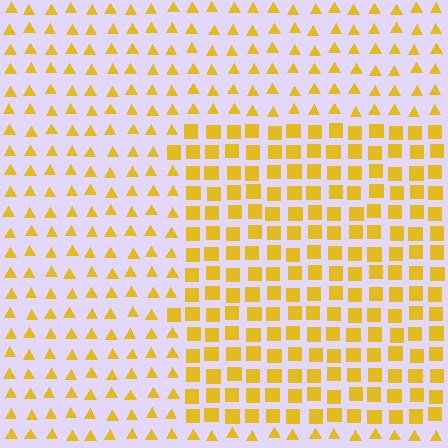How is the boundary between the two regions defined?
The boundary is defined by a change in element shape: squares inside vs. triangles outside. All elements share the same color and spacing.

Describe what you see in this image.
The image is filled with small yellow elements arranged in a uniform grid. A rectangle-shaped region contains squares, while the surrounding area contains triangles. The boundary is defined purely by the change in element shape.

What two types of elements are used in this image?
The image uses squares inside the rectangle region and triangles outside it.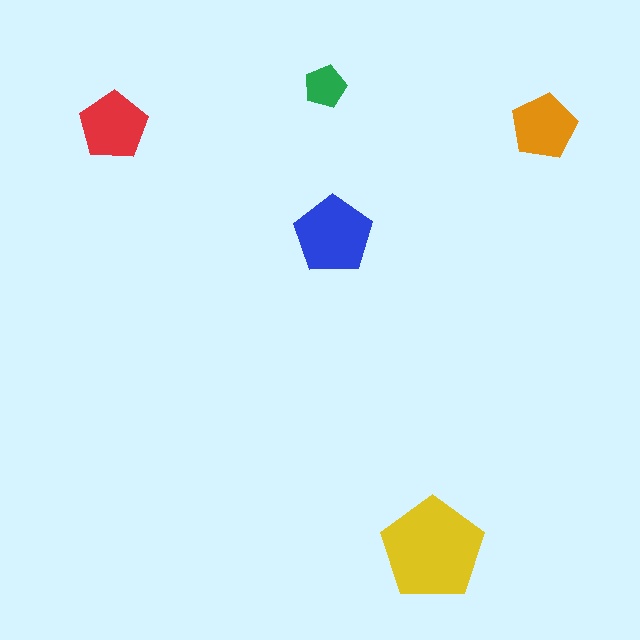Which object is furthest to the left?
The red pentagon is leftmost.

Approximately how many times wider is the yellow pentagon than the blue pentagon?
About 1.5 times wider.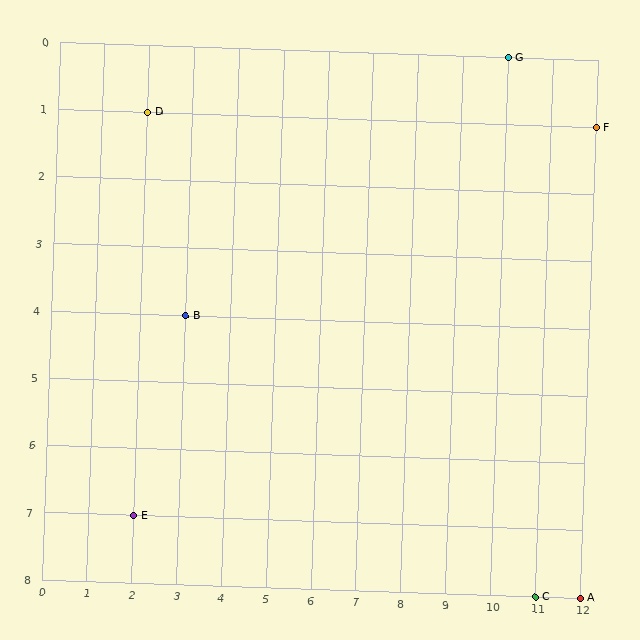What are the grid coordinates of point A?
Point A is at grid coordinates (12, 8).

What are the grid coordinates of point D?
Point D is at grid coordinates (2, 1).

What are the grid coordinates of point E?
Point E is at grid coordinates (2, 7).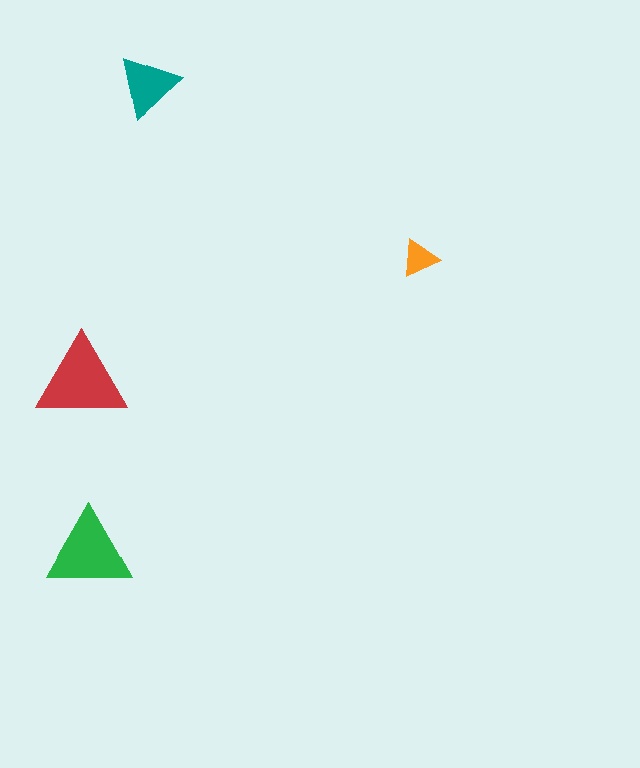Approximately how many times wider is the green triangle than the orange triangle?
About 2 times wider.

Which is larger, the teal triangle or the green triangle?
The green one.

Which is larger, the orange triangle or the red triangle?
The red one.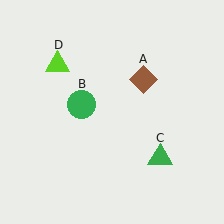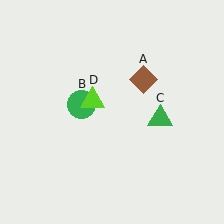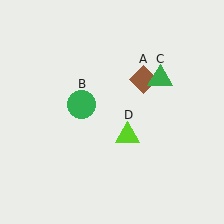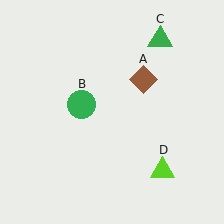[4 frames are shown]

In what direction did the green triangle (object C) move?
The green triangle (object C) moved up.